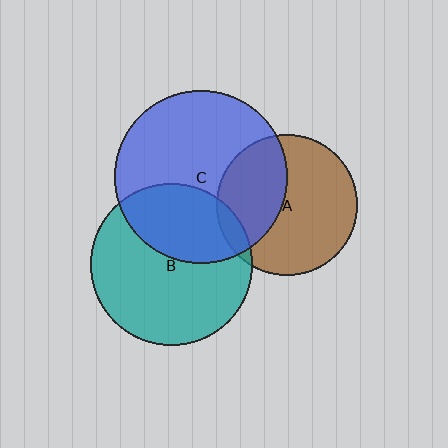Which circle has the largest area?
Circle C (blue).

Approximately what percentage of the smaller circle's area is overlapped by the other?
Approximately 35%.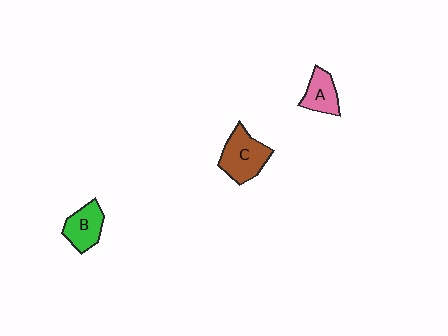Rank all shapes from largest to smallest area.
From largest to smallest: C (brown), B (green), A (pink).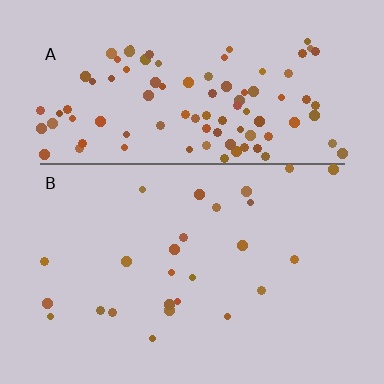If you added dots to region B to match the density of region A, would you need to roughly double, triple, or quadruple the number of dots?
Approximately quadruple.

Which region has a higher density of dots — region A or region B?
A (the top).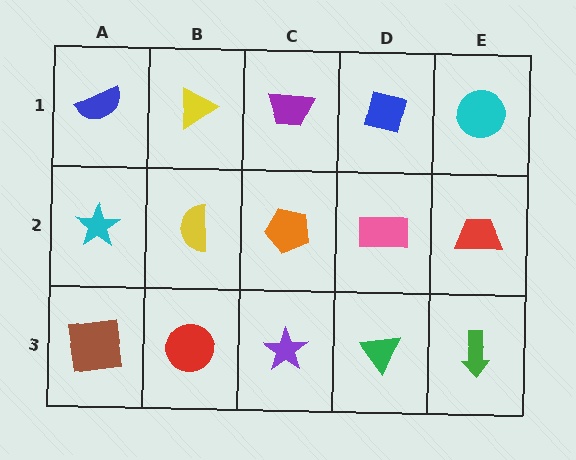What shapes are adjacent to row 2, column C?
A purple trapezoid (row 1, column C), a purple star (row 3, column C), a yellow semicircle (row 2, column B), a pink rectangle (row 2, column D).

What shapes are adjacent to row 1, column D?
A pink rectangle (row 2, column D), a purple trapezoid (row 1, column C), a cyan circle (row 1, column E).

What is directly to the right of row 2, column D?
A red trapezoid.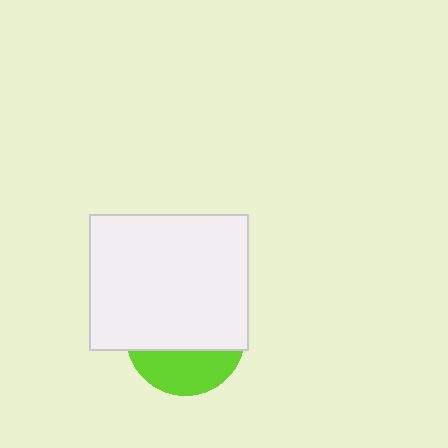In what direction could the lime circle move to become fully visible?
The lime circle could move down. That would shift it out from behind the white rectangle entirely.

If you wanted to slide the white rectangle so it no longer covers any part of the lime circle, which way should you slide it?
Slide it up — that is the most direct way to separate the two shapes.